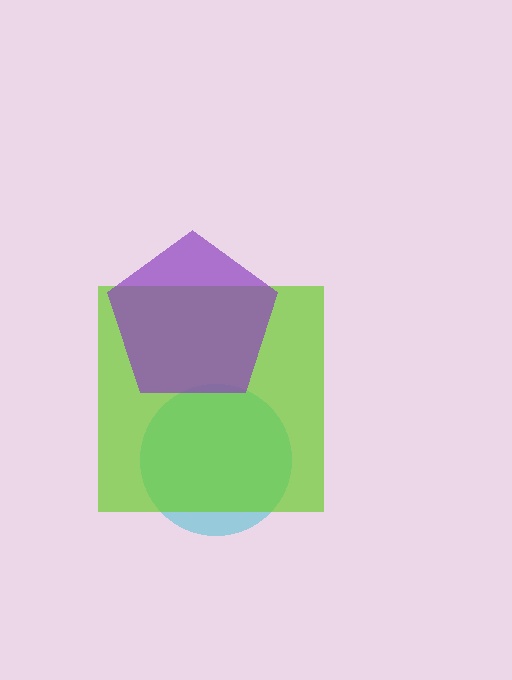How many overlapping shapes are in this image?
There are 3 overlapping shapes in the image.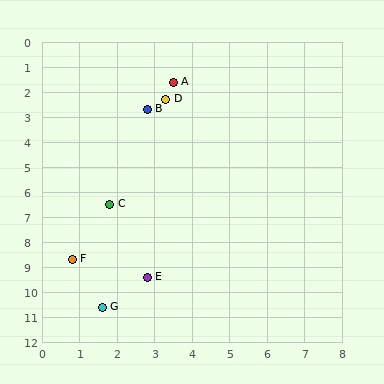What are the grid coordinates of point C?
Point C is at approximately (1.8, 6.5).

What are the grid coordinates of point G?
Point G is at approximately (1.6, 10.6).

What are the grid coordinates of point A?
Point A is at approximately (3.5, 1.6).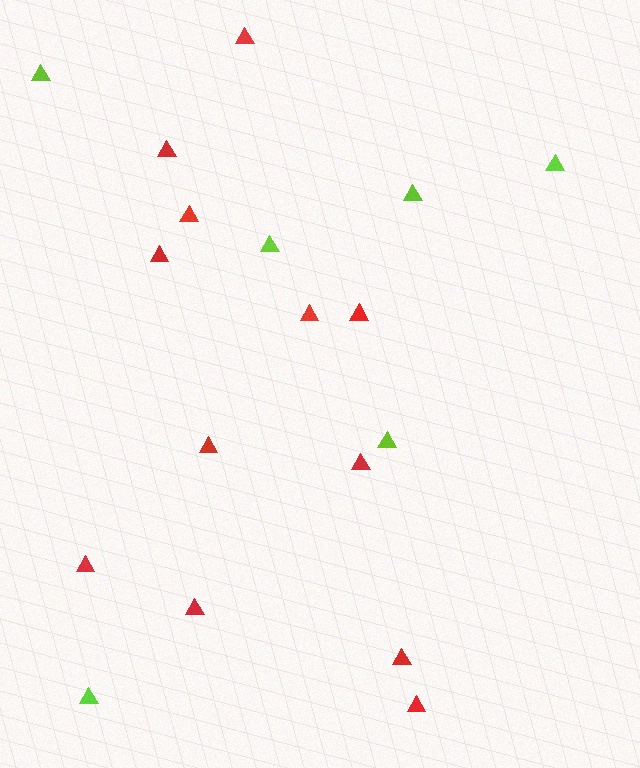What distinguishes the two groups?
There are 2 groups: one group of red triangles (12) and one group of lime triangles (6).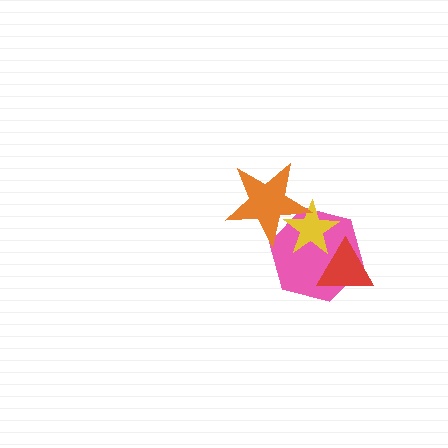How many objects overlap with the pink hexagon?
3 objects overlap with the pink hexagon.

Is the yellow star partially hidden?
Yes, it is partially covered by another shape.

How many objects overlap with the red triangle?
2 objects overlap with the red triangle.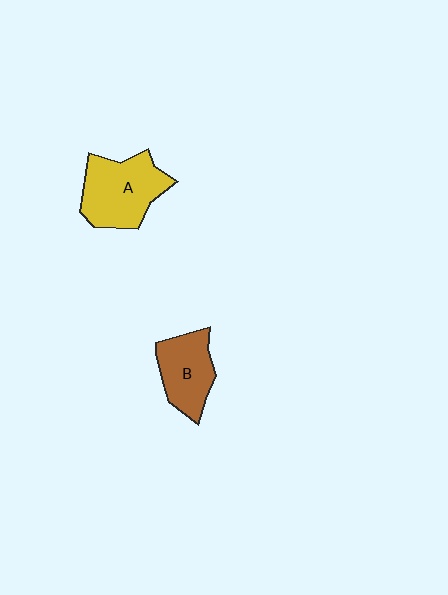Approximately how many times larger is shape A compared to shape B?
Approximately 1.3 times.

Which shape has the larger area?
Shape A (yellow).